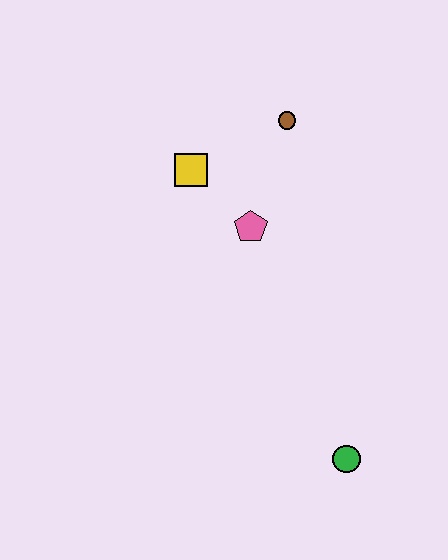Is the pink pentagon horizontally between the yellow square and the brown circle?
Yes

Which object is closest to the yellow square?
The pink pentagon is closest to the yellow square.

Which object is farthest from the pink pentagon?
The green circle is farthest from the pink pentagon.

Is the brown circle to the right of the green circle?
No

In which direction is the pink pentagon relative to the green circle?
The pink pentagon is above the green circle.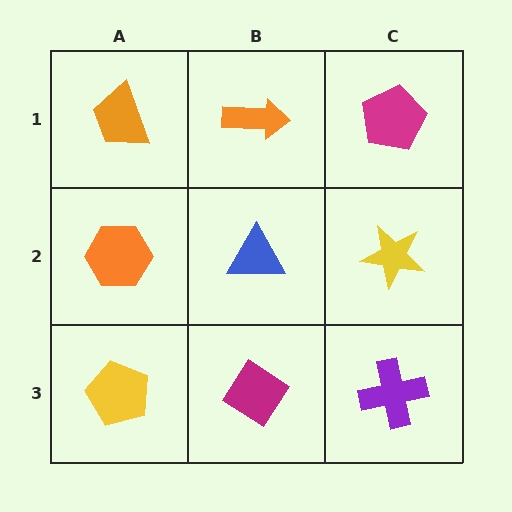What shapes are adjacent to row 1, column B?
A blue triangle (row 2, column B), an orange trapezoid (row 1, column A), a magenta pentagon (row 1, column C).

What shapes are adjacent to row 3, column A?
An orange hexagon (row 2, column A), a magenta diamond (row 3, column B).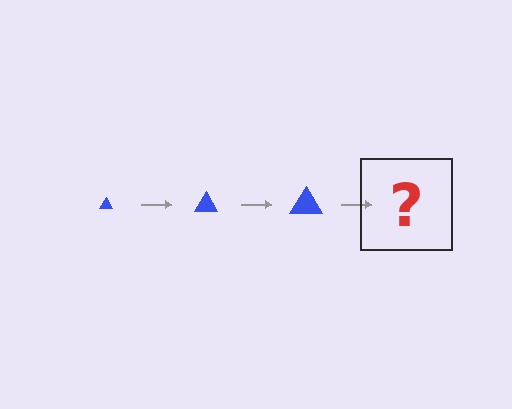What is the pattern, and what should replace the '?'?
The pattern is that the triangle gets progressively larger each step. The '?' should be a blue triangle, larger than the previous one.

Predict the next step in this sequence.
The next step is a blue triangle, larger than the previous one.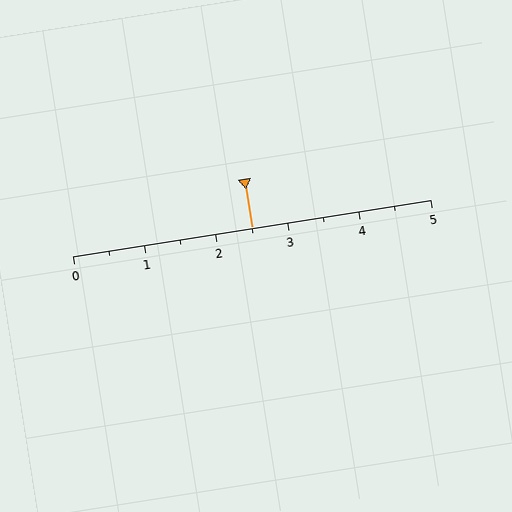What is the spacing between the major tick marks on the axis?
The major ticks are spaced 1 apart.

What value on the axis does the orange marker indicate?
The marker indicates approximately 2.5.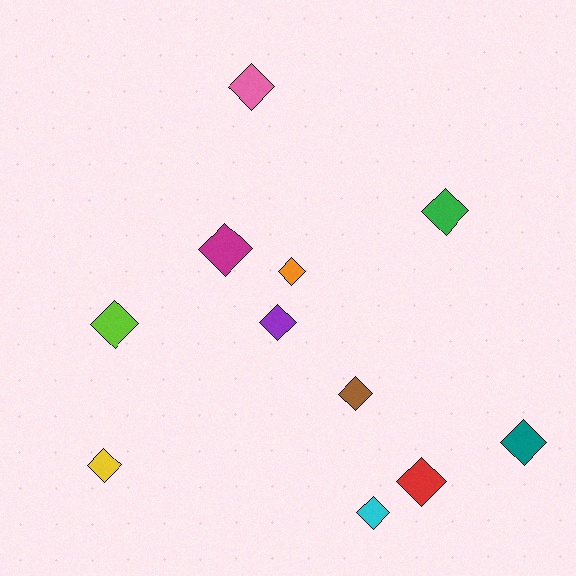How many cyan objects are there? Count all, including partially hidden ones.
There is 1 cyan object.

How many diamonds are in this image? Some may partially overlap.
There are 11 diamonds.